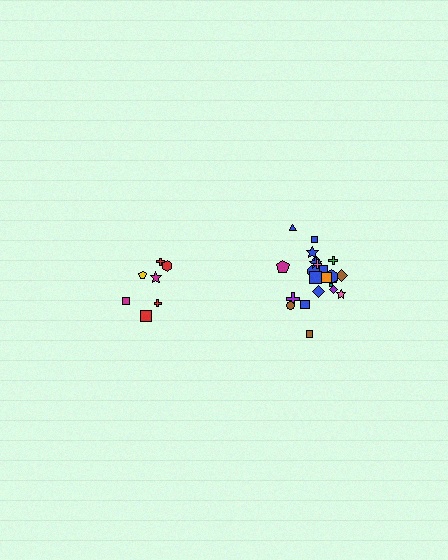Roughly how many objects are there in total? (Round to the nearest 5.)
Roughly 30 objects in total.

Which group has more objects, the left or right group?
The right group.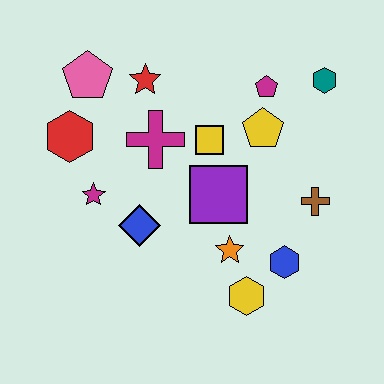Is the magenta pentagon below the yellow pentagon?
No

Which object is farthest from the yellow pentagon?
The red hexagon is farthest from the yellow pentagon.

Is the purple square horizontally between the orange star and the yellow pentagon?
No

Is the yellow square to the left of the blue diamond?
No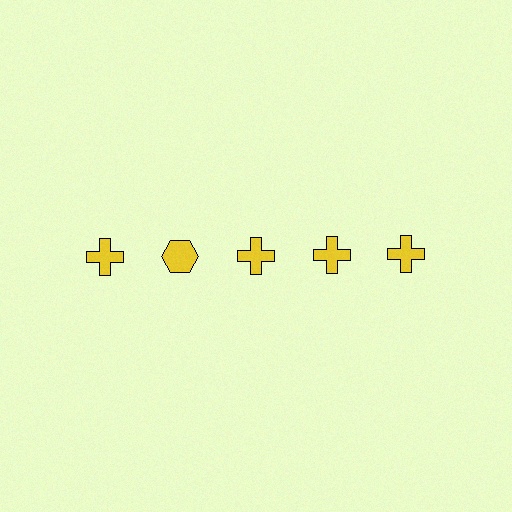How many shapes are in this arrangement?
There are 5 shapes arranged in a grid pattern.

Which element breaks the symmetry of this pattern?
The yellow hexagon in the top row, second from left column breaks the symmetry. All other shapes are yellow crosses.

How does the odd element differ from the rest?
It has a different shape: hexagon instead of cross.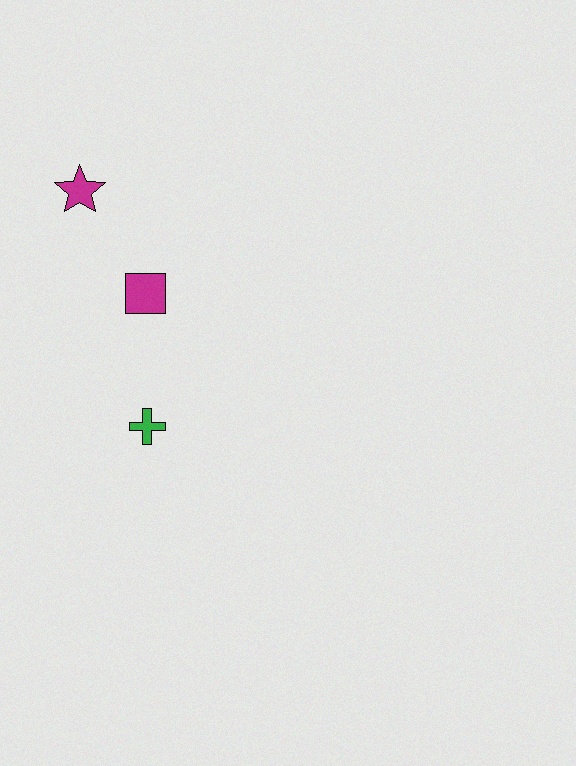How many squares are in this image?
There is 1 square.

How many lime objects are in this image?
There are no lime objects.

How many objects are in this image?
There are 3 objects.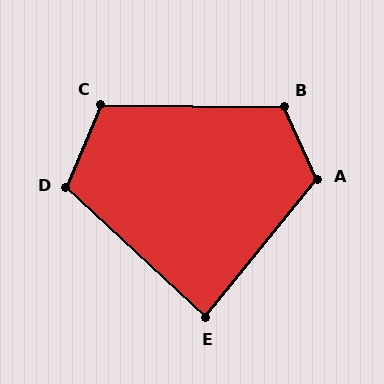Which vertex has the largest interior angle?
A, at approximately 117 degrees.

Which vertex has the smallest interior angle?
E, at approximately 86 degrees.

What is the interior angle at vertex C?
Approximately 112 degrees (obtuse).